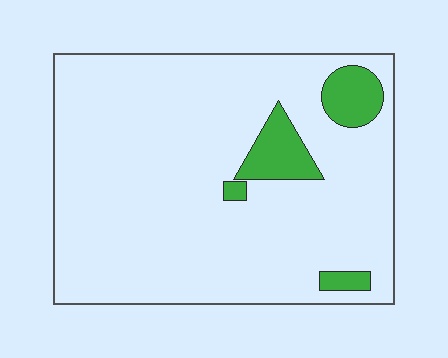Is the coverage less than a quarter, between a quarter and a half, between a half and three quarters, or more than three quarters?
Less than a quarter.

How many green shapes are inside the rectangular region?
4.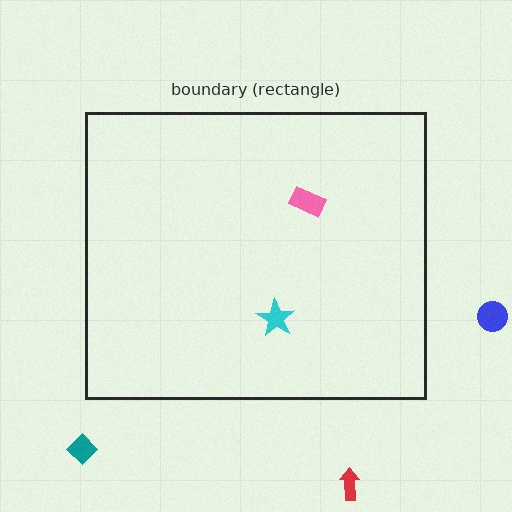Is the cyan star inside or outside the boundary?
Inside.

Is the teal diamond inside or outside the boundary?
Outside.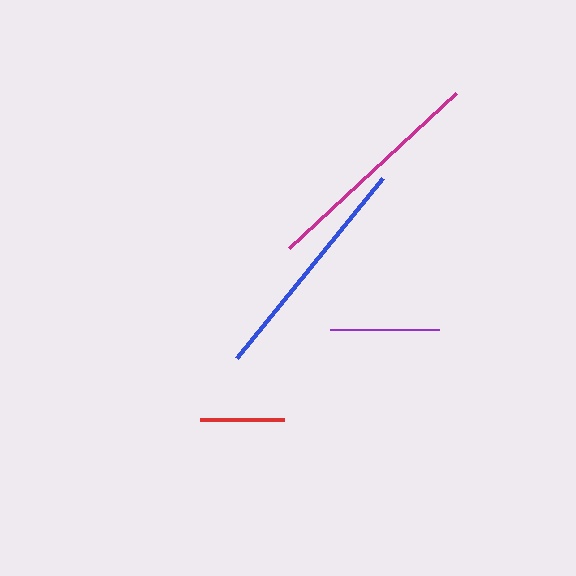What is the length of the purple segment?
The purple segment is approximately 109 pixels long.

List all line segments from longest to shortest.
From longest to shortest: blue, magenta, purple, red.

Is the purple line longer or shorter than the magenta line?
The magenta line is longer than the purple line.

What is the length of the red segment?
The red segment is approximately 85 pixels long.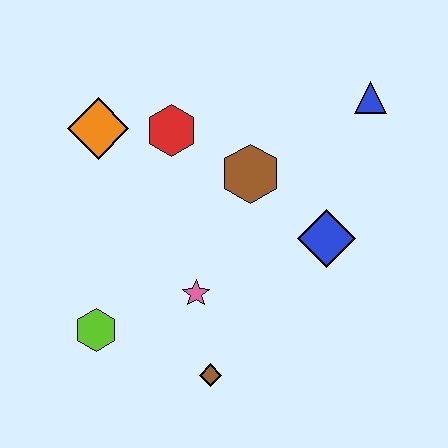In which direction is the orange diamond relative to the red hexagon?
The orange diamond is to the left of the red hexagon.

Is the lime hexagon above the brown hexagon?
No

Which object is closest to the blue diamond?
The brown hexagon is closest to the blue diamond.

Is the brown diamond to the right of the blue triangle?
No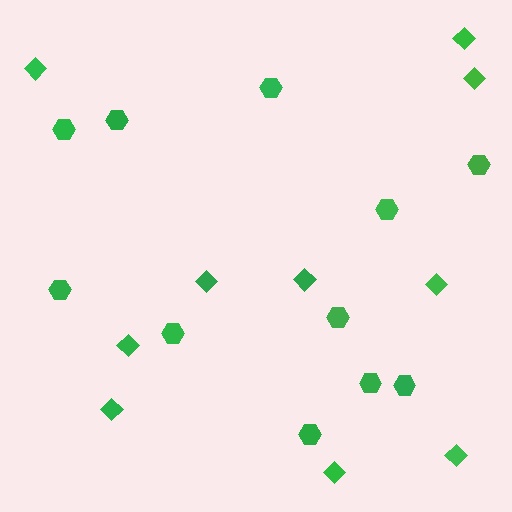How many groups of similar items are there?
There are 2 groups: one group of diamonds (10) and one group of hexagons (11).